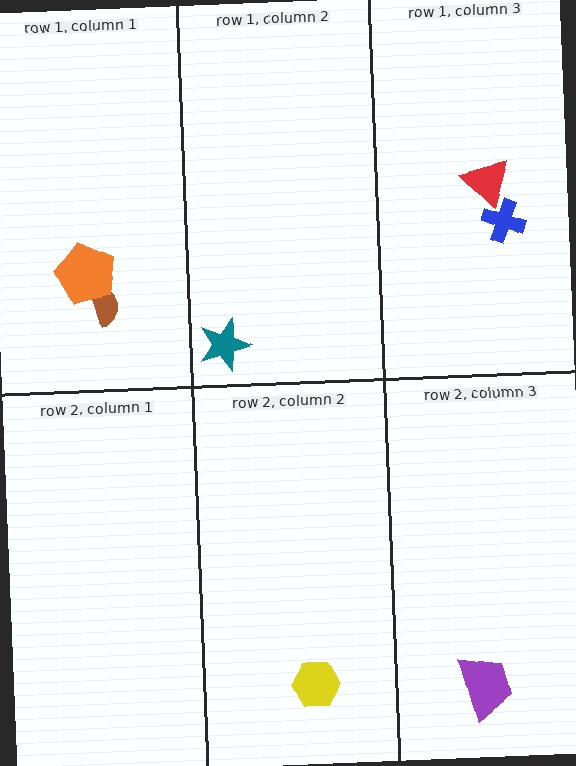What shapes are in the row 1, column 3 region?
The red triangle, the blue cross.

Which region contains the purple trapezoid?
The row 2, column 3 region.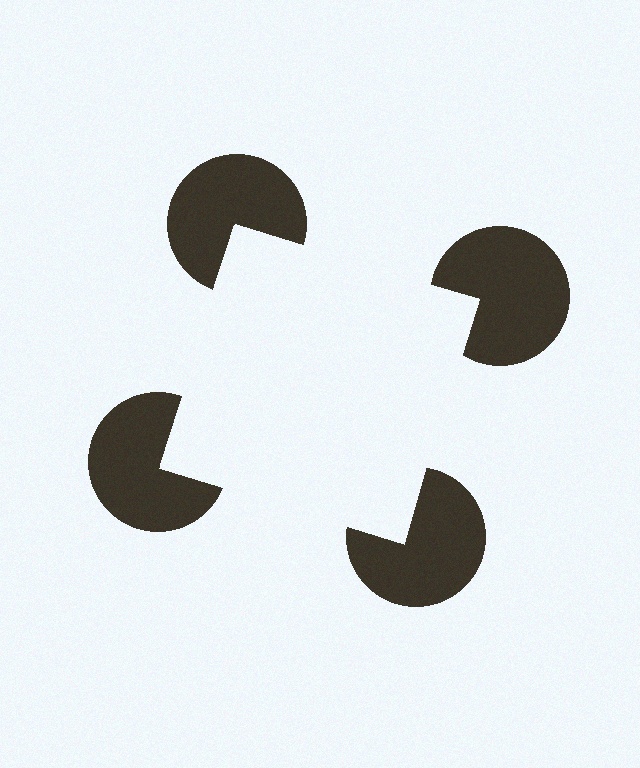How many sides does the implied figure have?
4 sides.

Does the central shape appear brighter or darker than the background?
It typically appears slightly brighter than the background, even though no actual brightness change is drawn.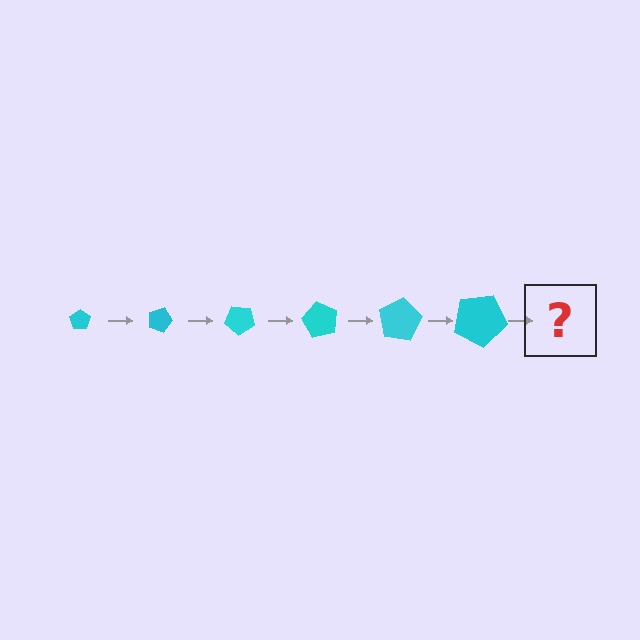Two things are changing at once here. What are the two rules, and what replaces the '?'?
The two rules are that the pentagon grows larger each step and it rotates 20 degrees each step. The '?' should be a pentagon, larger than the previous one and rotated 120 degrees from the start.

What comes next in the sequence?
The next element should be a pentagon, larger than the previous one and rotated 120 degrees from the start.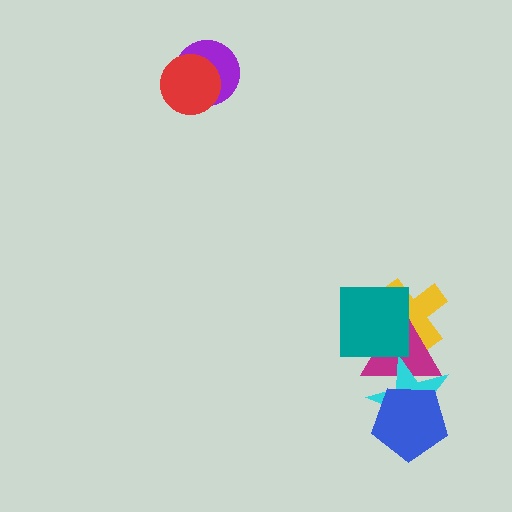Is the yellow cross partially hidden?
Yes, it is partially covered by another shape.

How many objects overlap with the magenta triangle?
4 objects overlap with the magenta triangle.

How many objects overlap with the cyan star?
2 objects overlap with the cyan star.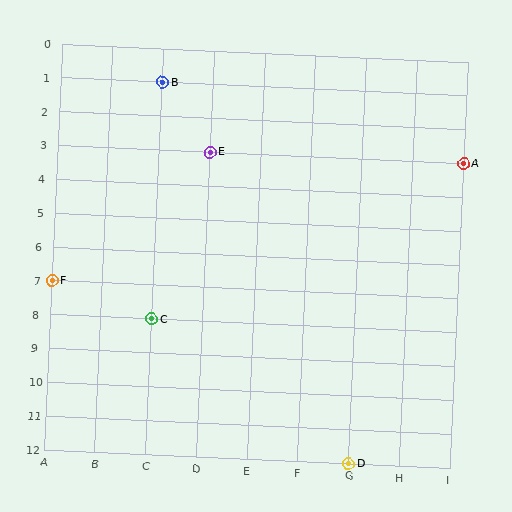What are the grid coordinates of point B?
Point B is at grid coordinates (C, 1).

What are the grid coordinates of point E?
Point E is at grid coordinates (D, 3).